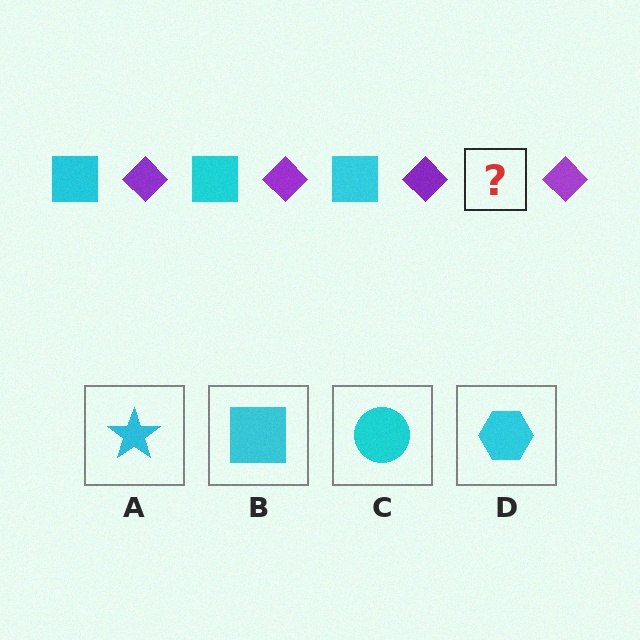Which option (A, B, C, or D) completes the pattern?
B.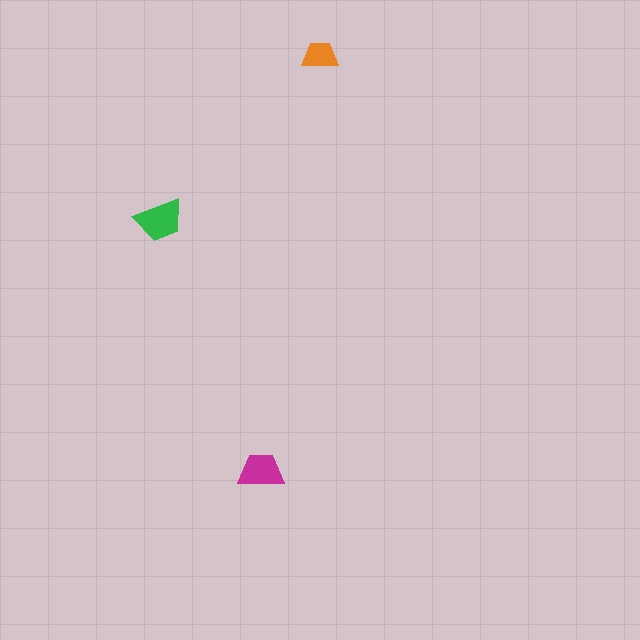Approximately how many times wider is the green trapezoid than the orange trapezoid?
About 1.5 times wider.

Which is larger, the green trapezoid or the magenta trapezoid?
The green one.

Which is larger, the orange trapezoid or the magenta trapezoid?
The magenta one.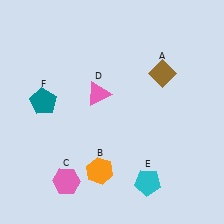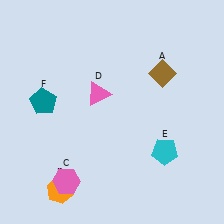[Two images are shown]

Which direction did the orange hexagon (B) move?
The orange hexagon (B) moved left.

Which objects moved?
The objects that moved are: the orange hexagon (B), the cyan pentagon (E).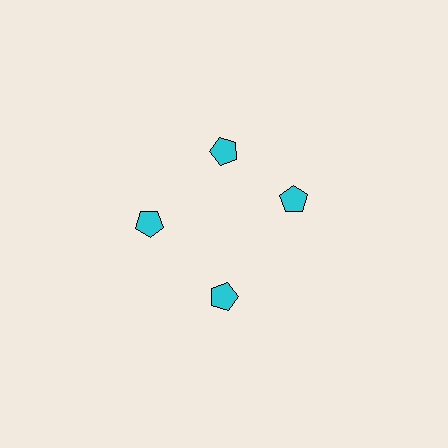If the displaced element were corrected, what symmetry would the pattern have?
It would have 4-fold rotational symmetry — the pattern would map onto itself every 90 degrees.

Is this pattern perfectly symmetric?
No. The 4 cyan pentagons are arranged in a ring, but one element near the 3 o'clock position is rotated out of alignment along the ring, breaking the 4-fold rotational symmetry.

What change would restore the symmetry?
The symmetry would be restored by rotating it back into even spacing with its neighbors so that all 4 pentagons sit at equal angles and equal distance from the center.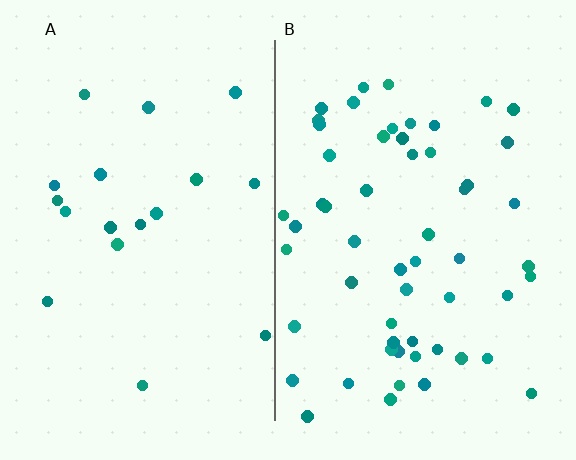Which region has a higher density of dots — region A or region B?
B (the right).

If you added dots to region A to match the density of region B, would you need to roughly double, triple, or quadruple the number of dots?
Approximately triple.